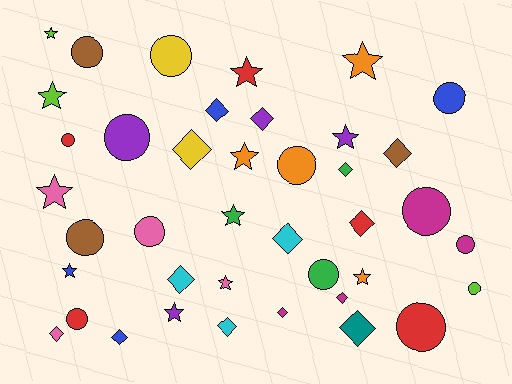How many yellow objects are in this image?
There are 2 yellow objects.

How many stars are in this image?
There are 12 stars.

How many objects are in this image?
There are 40 objects.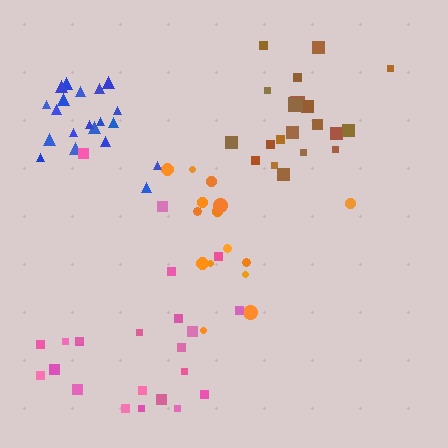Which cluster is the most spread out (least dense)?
Orange.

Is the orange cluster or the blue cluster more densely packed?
Blue.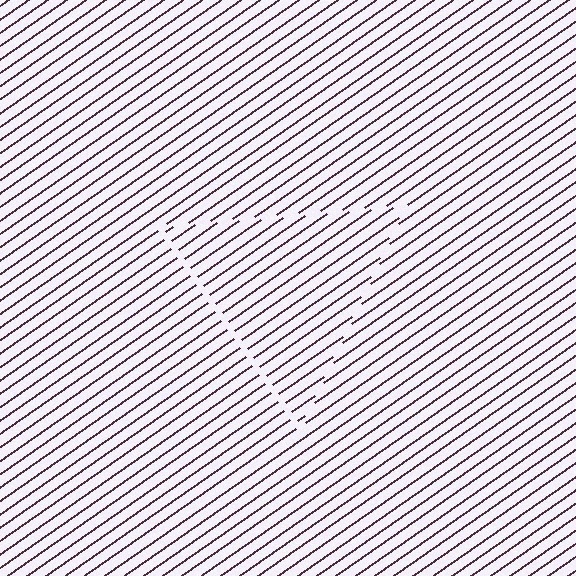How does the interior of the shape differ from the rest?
The interior of the shape contains the same grating, shifted by half a period — the contour is defined by the phase discontinuity where line-ends from the inner and outer gratings abut.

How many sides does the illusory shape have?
3 sides — the line-ends trace a triangle.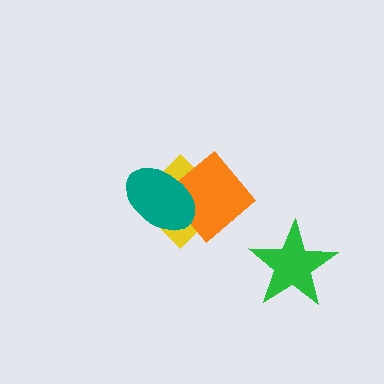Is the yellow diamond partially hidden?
Yes, it is partially covered by another shape.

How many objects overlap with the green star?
0 objects overlap with the green star.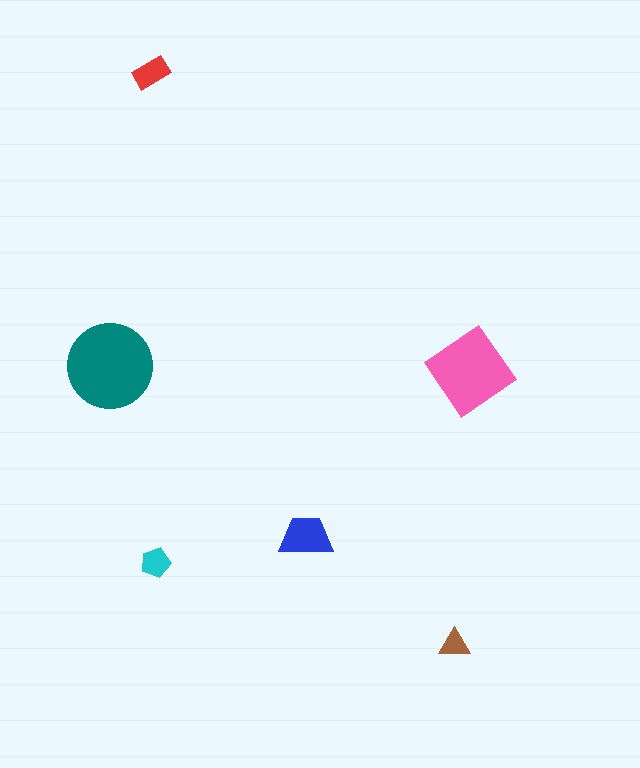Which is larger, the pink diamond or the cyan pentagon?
The pink diamond.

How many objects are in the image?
There are 6 objects in the image.